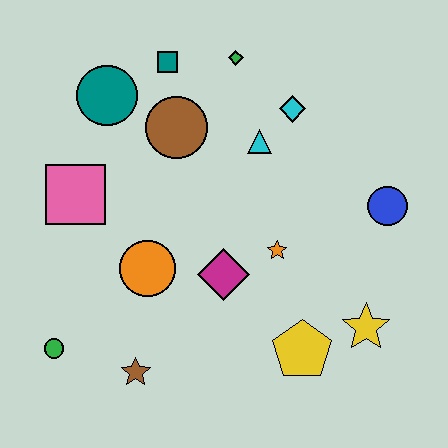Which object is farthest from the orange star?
The green circle is farthest from the orange star.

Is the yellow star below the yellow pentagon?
No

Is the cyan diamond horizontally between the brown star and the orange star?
No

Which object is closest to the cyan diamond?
The cyan triangle is closest to the cyan diamond.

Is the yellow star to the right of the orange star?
Yes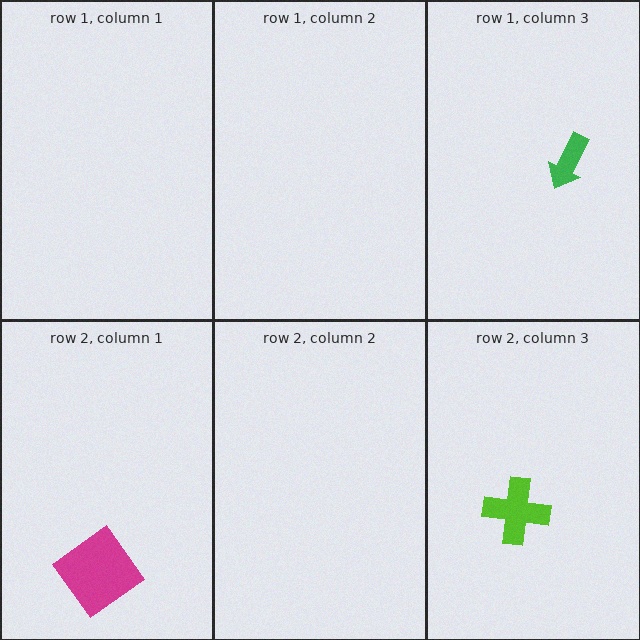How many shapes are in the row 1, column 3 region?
1.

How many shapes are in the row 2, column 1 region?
1.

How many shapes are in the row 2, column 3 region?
1.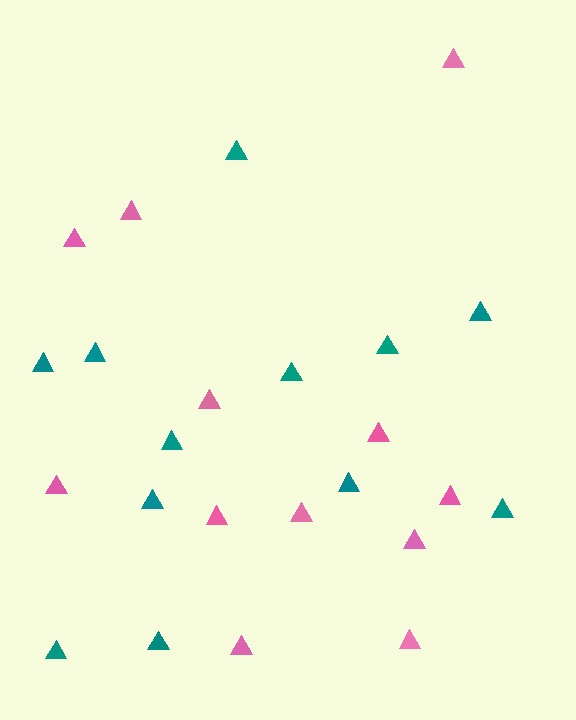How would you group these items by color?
There are 2 groups: one group of teal triangles (12) and one group of pink triangles (12).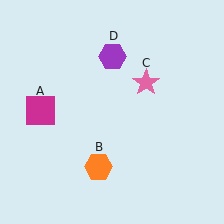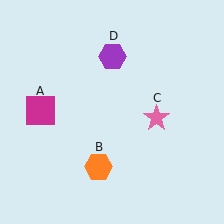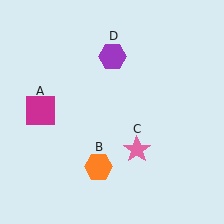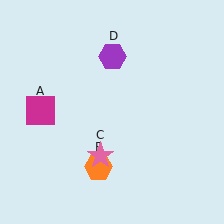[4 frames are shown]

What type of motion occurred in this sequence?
The pink star (object C) rotated clockwise around the center of the scene.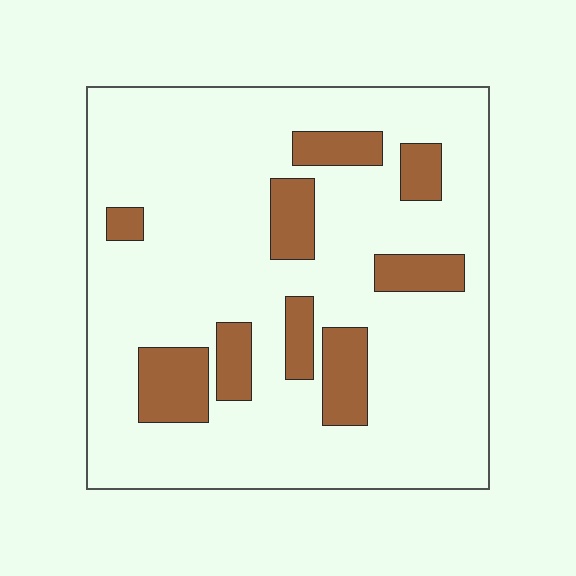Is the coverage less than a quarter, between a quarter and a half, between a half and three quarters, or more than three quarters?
Less than a quarter.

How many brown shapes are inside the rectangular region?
9.